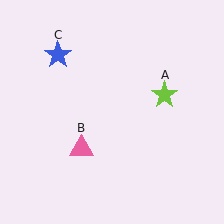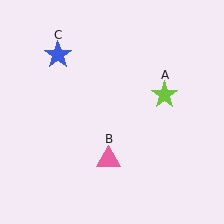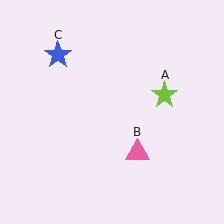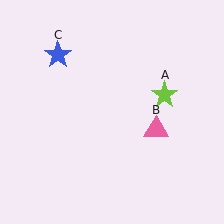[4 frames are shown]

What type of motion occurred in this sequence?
The pink triangle (object B) rotated counterclockwise around the center of the scene.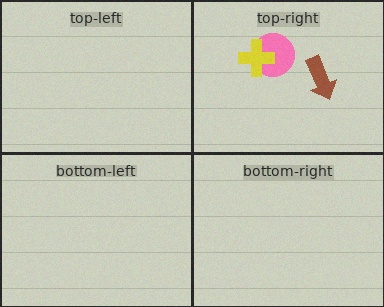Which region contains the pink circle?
The top-right region.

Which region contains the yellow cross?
The top-right region.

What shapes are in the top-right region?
The pink circle, the brown arrow, the yellow cross.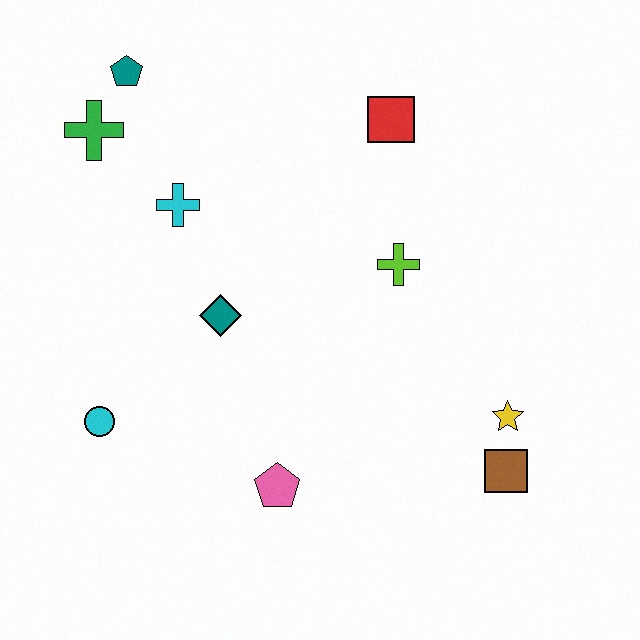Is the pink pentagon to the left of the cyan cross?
No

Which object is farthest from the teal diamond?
The brown square is farthest from the teal diamond.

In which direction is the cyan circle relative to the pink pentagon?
The cyan circle is to the left of the pink pentagon.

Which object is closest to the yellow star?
The brown square is closest to the yellow star.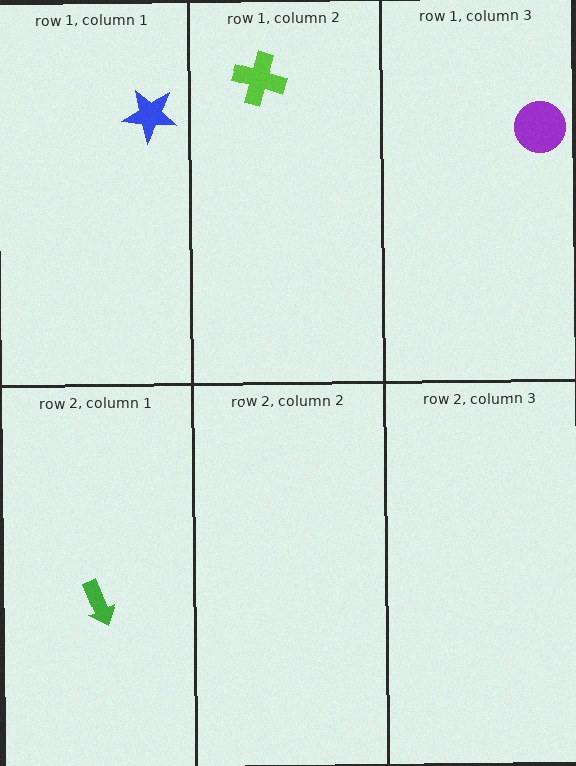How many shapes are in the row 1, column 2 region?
1.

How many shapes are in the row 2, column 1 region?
1.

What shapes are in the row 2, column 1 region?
The green arrow.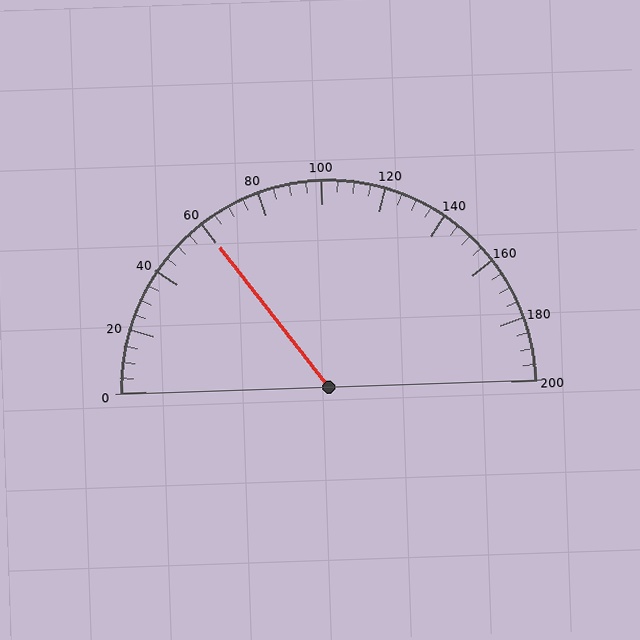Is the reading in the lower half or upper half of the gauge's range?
The reading is in the lower half of the range (0 to 200).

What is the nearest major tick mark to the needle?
The nearest major tick mark is 60.